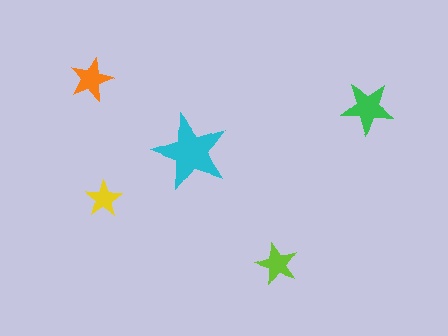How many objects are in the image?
There are 5 objects in the image.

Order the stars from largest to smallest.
the cyan one, the green one, the orange one, the lime one, the yellow one.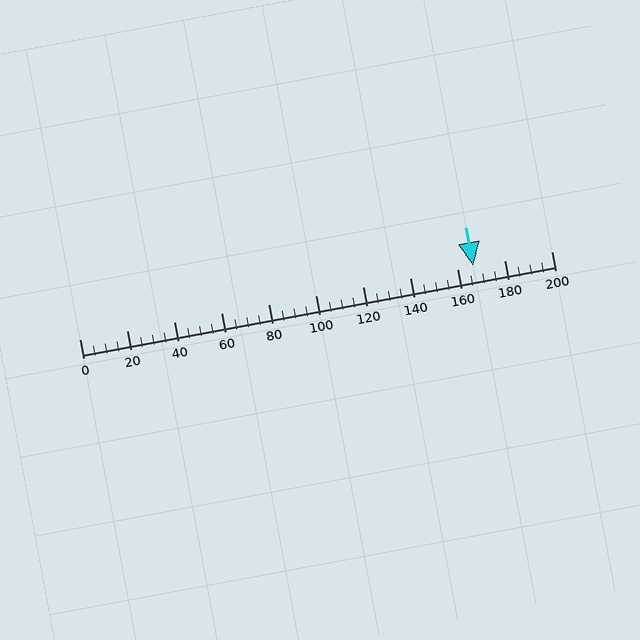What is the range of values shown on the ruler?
The ruler shows values from 0 to 200.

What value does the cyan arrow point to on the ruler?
The cyan arrow points to approximately 167.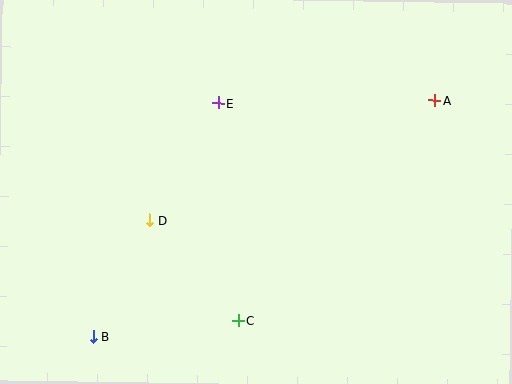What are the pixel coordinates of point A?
Point A is at (435, 100).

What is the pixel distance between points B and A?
The distance between B and A is 415 pixels.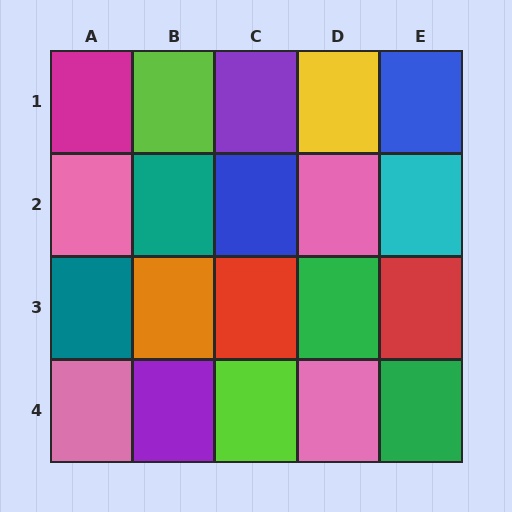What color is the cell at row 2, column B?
Teal.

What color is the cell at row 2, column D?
Pink.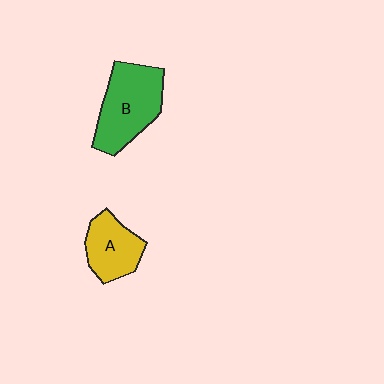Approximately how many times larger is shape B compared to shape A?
Approximately 1.5 times.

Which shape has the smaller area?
Shape A (yellow).